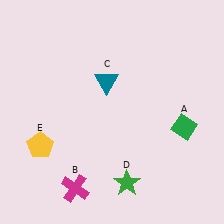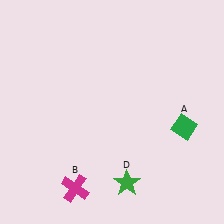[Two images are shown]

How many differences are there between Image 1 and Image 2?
There are 2 differences between the two images.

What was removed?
The teal triangle (C), the yellow pentagon (E) were removed in Image 2.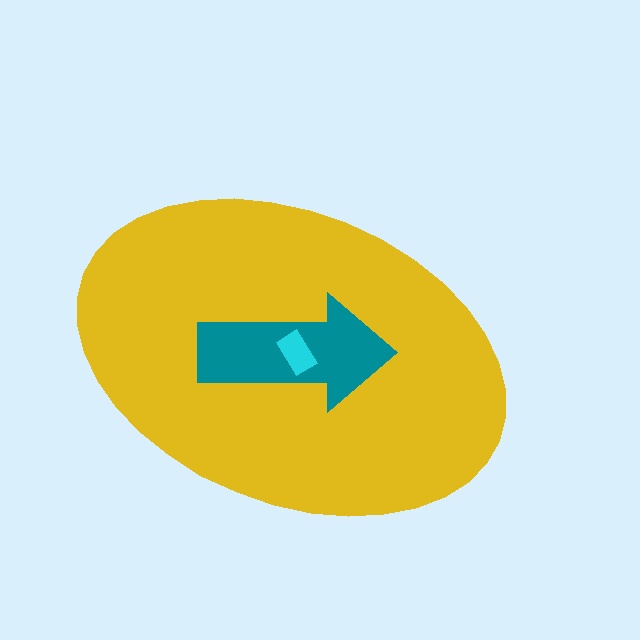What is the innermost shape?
The cyan rectangle.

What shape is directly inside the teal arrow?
The cyan rectangle.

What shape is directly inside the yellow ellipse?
The teal arrow.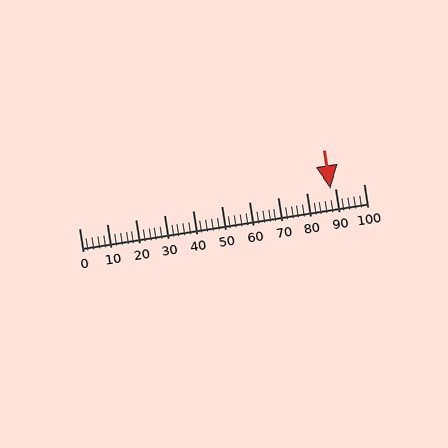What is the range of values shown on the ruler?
The ruler shows values from 0 to 100.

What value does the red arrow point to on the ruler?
The red arrow points to approximately 88.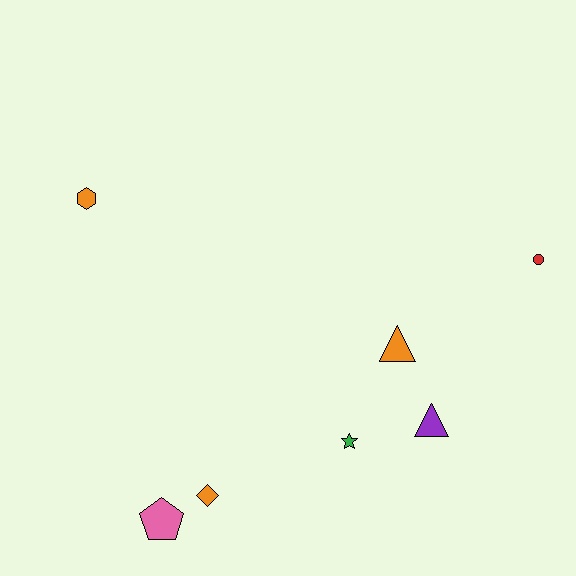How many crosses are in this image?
There are no crosses.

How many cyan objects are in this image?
There are no cyan objects.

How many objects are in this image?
There are 7 objects.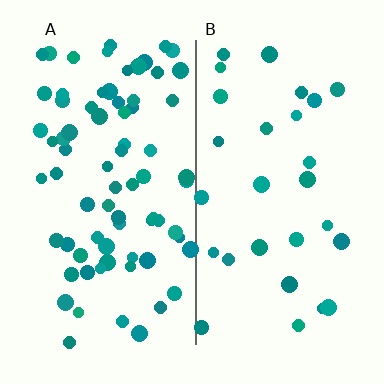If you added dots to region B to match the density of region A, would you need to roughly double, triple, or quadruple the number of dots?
Approximately triple.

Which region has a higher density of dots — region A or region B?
A (the left).